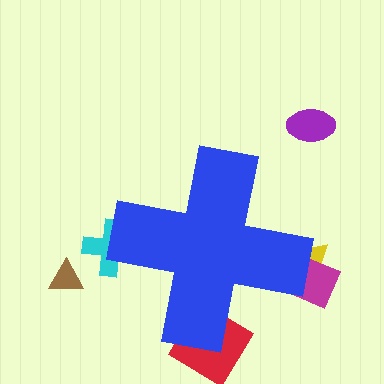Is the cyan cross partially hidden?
Yes, the cyan cross is partially hidden behind the blue cross.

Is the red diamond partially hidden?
Yes, the red diamond is partially hidden behind the blue cross.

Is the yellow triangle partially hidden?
Yes, the yellow triangle is partially hidden behind the blue cross.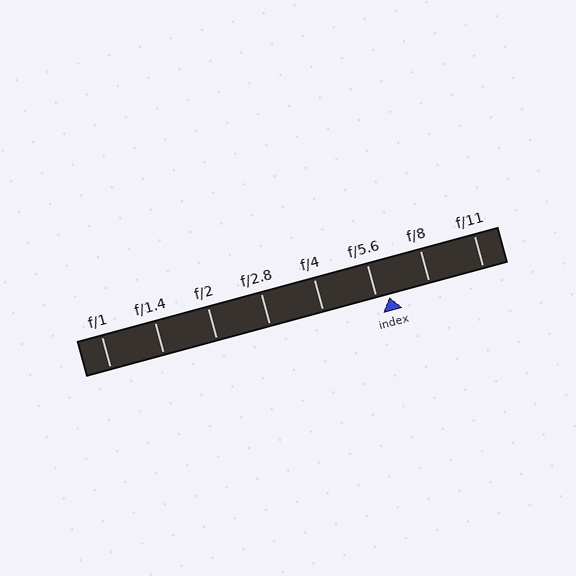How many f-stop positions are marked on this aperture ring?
There are 8 f-stop positions marked.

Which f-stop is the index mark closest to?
The index mark is closest to f/5.6.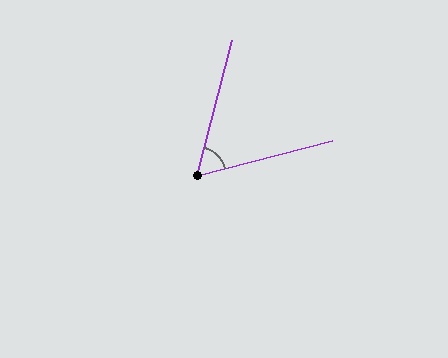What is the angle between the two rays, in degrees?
Approximately 61 degrees.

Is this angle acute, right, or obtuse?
It is acute.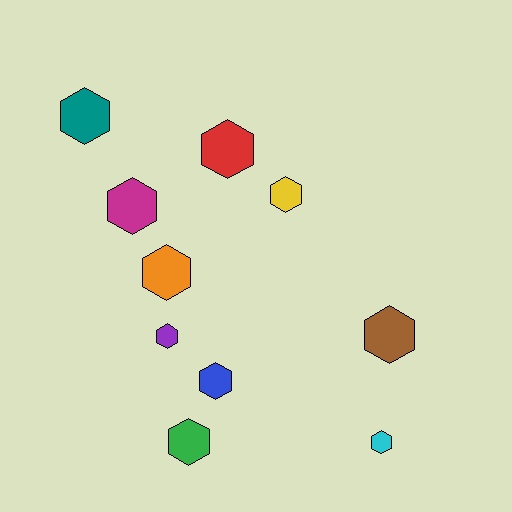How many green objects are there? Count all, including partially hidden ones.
There is 1 green object.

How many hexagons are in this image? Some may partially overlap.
There are 10 hexagons.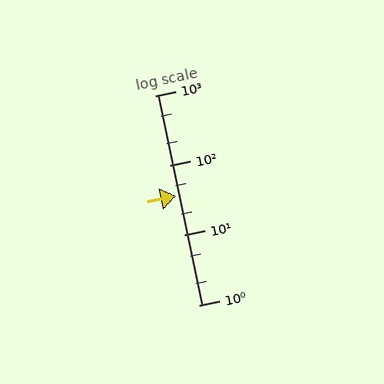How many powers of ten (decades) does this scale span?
The scale spans 3 decades, from 1 to 1000.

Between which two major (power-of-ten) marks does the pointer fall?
The pointer is between 10 and 100.